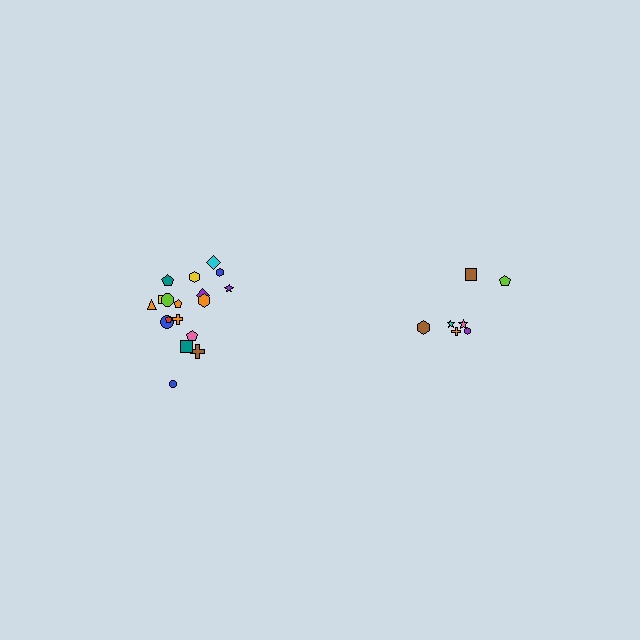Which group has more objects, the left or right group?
The left group.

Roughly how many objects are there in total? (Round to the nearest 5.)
Roughly 25 objects in total.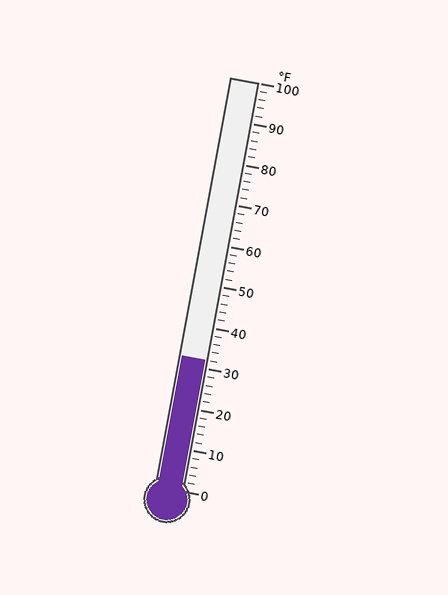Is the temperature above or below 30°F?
The temperature is above 30°F.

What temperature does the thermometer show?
The thermometer shows approximately 32°F.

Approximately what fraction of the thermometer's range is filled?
The thermometer is filled to approximately 30% of its range.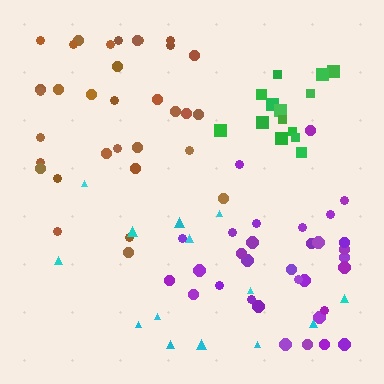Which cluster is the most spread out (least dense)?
Cyan.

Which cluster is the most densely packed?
Green.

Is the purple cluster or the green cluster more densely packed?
Green.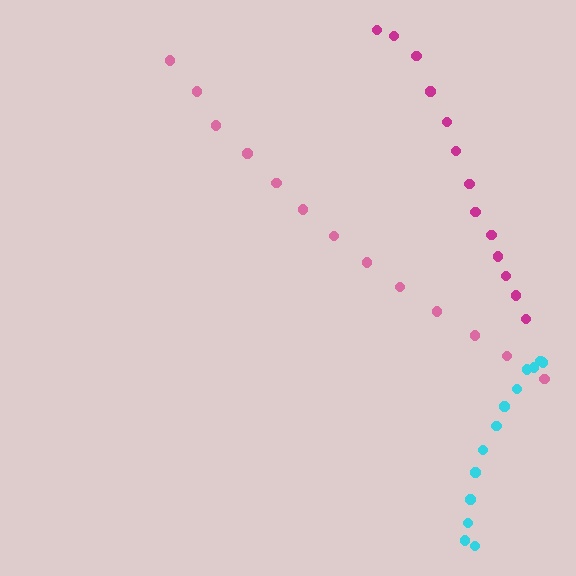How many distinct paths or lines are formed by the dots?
There are 3 distinct paths.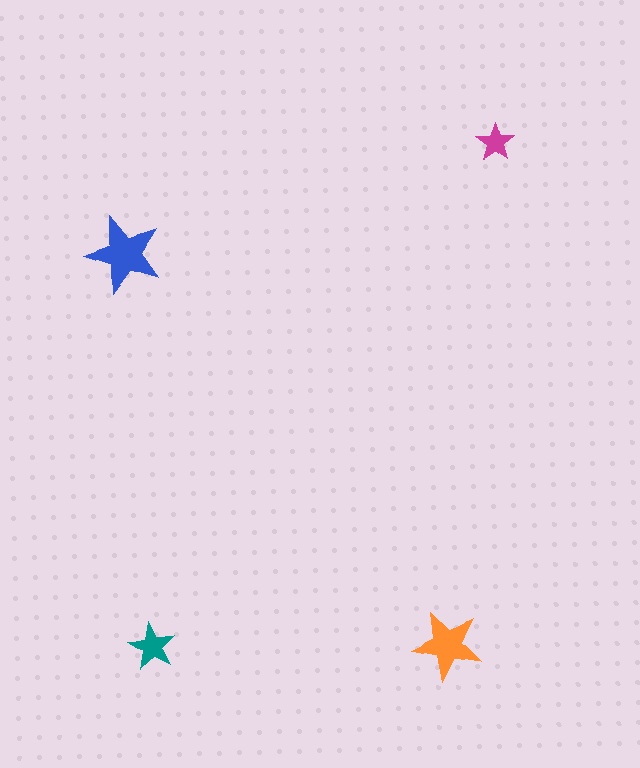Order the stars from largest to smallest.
the blue one, the orange one, the teal one, the magenta one.